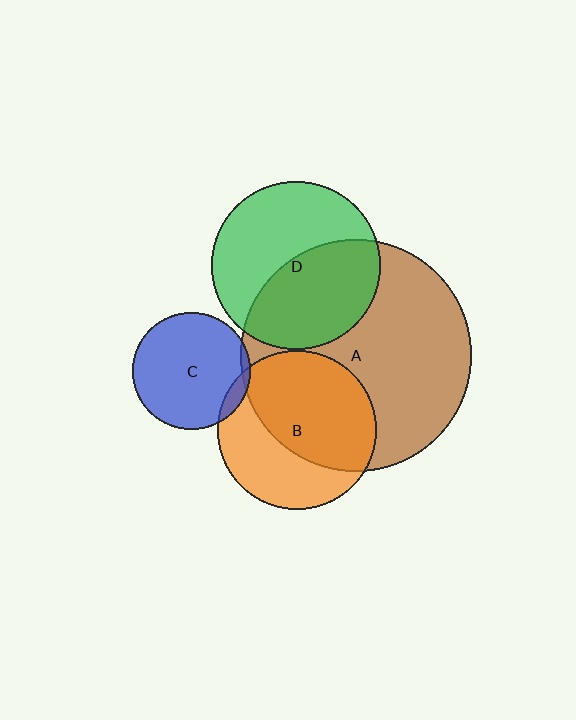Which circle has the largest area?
Circle A (brown).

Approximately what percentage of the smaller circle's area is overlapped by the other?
Approximately 5%.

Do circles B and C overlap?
Yes.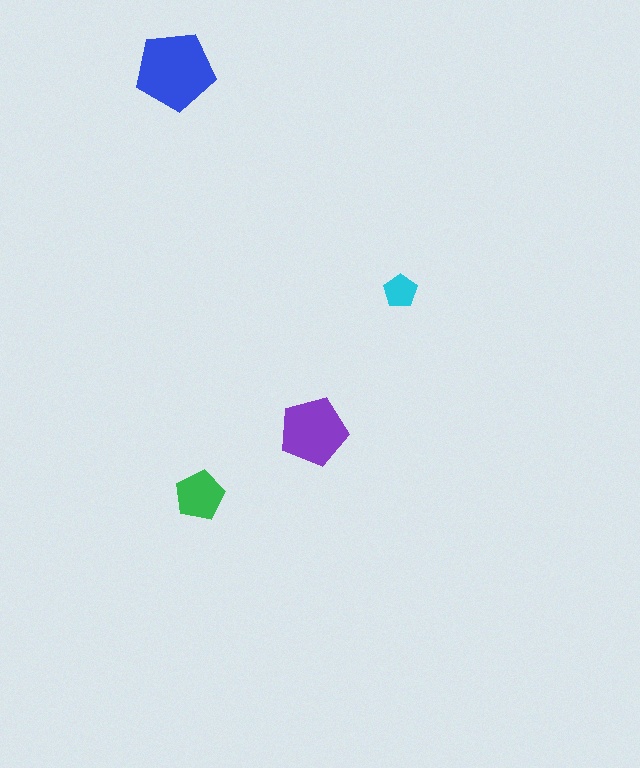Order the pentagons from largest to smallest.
the blue one, the purple one, the green one, the cyan one.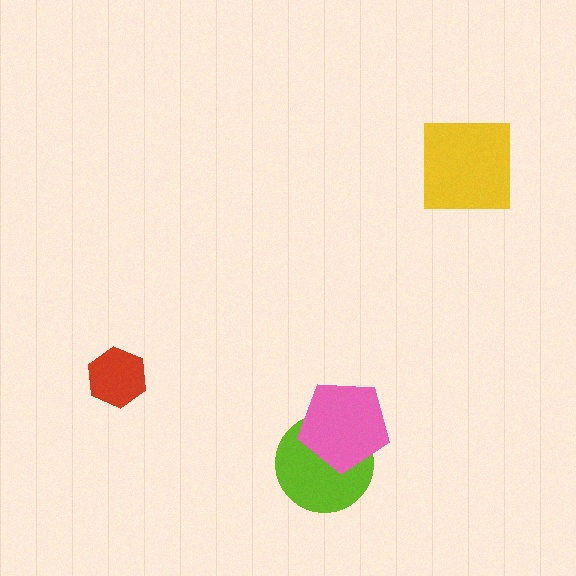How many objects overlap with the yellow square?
0 objects overlap with the yellow square.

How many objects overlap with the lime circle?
1 object overlaps with the lime circle.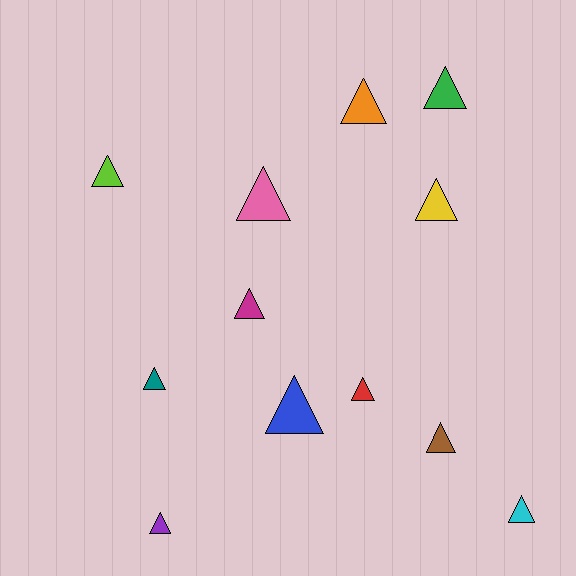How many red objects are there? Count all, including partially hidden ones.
There is 1 red object.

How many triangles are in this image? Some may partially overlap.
There are 12 triangles.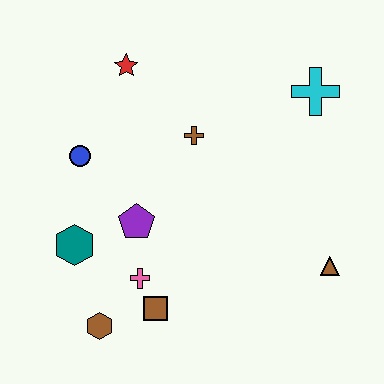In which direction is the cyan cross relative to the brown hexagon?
The cyan cross is above the brown hexagon.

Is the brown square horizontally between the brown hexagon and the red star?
No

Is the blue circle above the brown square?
Yes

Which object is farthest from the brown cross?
The brown hexagon is farthest from the brown cross.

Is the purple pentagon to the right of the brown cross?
No